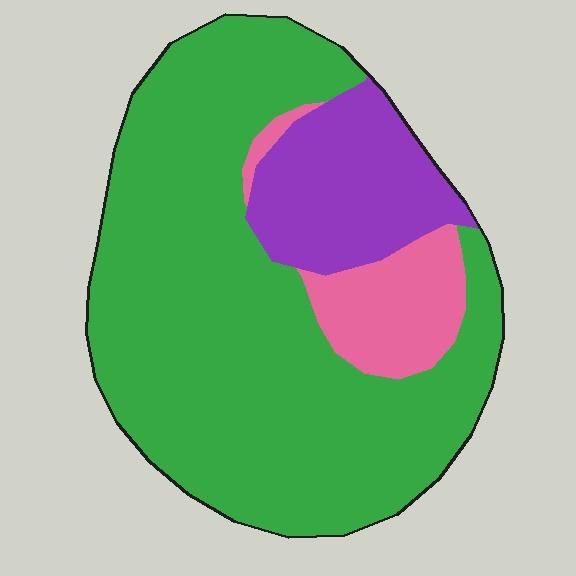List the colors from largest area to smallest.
From largest to smallest: green, purple, pink.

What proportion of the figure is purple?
Purple covers 17% of the figure.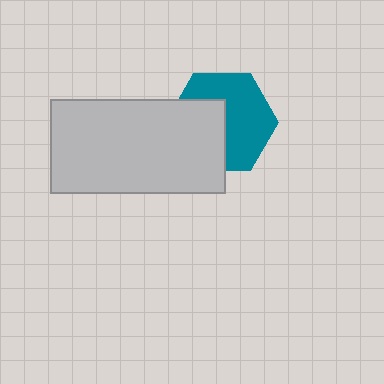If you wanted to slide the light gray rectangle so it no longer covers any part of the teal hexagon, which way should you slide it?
Slide it toward the lower-left — that is the most direct way to separate the two shapes.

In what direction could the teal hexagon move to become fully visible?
The teal hexagon could move toward the upper-right. That would shift it out from behind the light gray rectangle entirely.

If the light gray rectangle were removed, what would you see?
You would see the complete teal hexagon.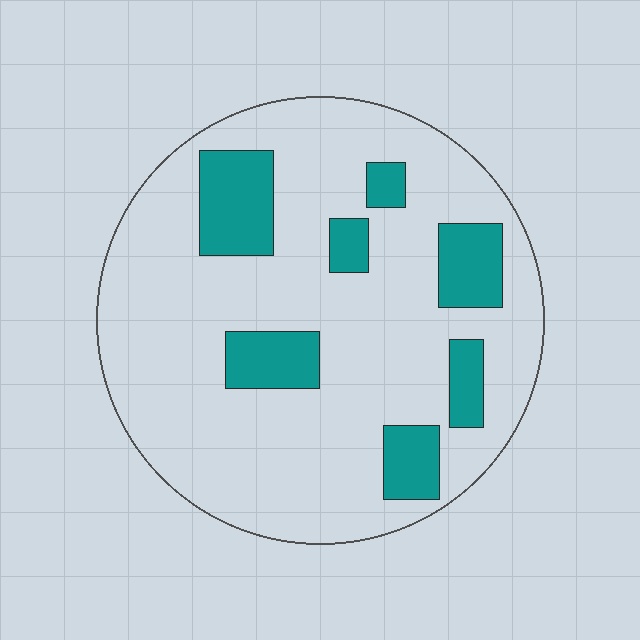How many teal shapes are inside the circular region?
7.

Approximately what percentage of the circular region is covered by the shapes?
Approximately 20%.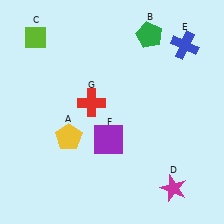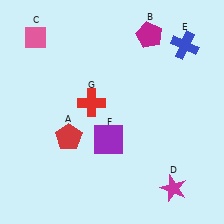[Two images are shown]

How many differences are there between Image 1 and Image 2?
There are 3 differences between the two images.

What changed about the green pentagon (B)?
In Image 1, B is green. In Image 2, it changed to magenta.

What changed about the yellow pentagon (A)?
In Image 1, A is yellow. In Image 2, it changed to red.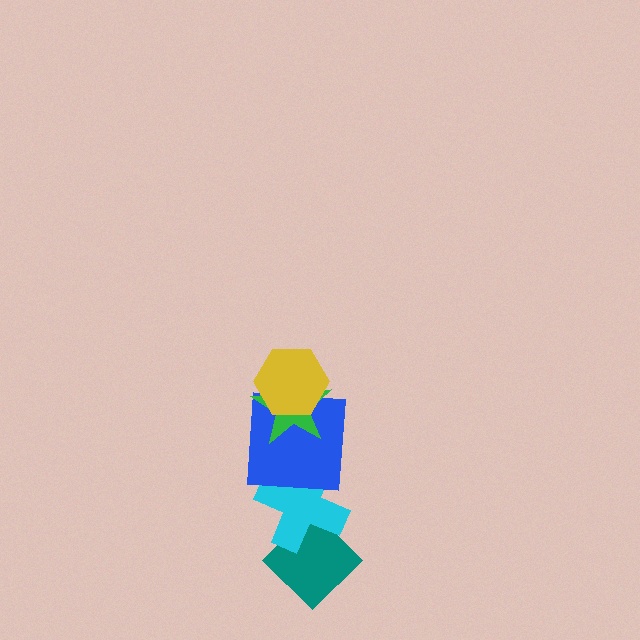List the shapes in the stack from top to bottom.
From top to bottom: the yellow hexagon, the green star, the blue square, the cyan cross, the teal diamond.